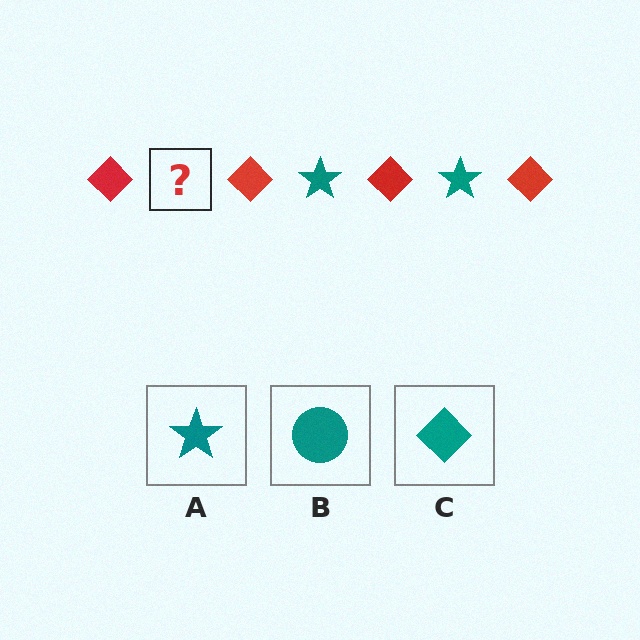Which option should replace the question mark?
Option A.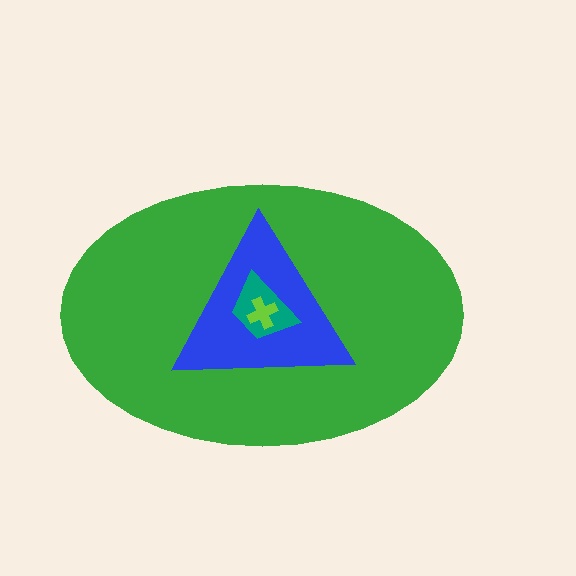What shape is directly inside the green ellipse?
The blue triangle.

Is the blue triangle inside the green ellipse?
Yes.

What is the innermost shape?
The lime cross.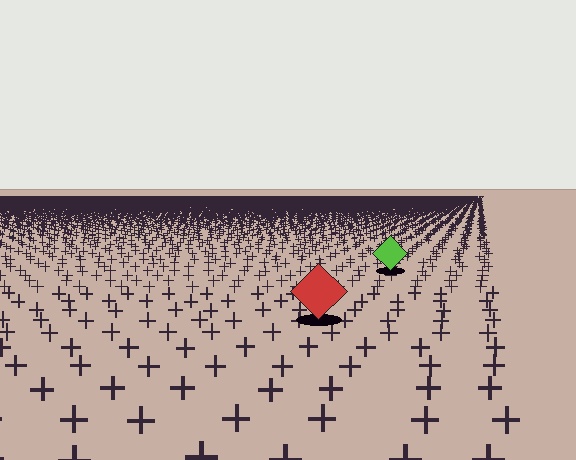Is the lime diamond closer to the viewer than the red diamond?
No. The red diamond is closer — you can tell from the texture gradient: the ground texture is coarser near it.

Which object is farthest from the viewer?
The lime diamond is farthest from the viewer. It appears smaller and the ground texture around it is denser.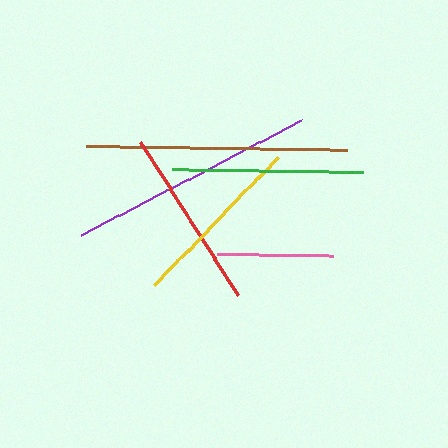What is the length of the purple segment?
The purple segment is approximately 248 pixels long.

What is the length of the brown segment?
The brown segment is approximately 261 pixels long.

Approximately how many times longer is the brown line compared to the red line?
The brown line is approximately 1.4 times the length of the red line.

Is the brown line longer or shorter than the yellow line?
The brown line is longer than the yellow line.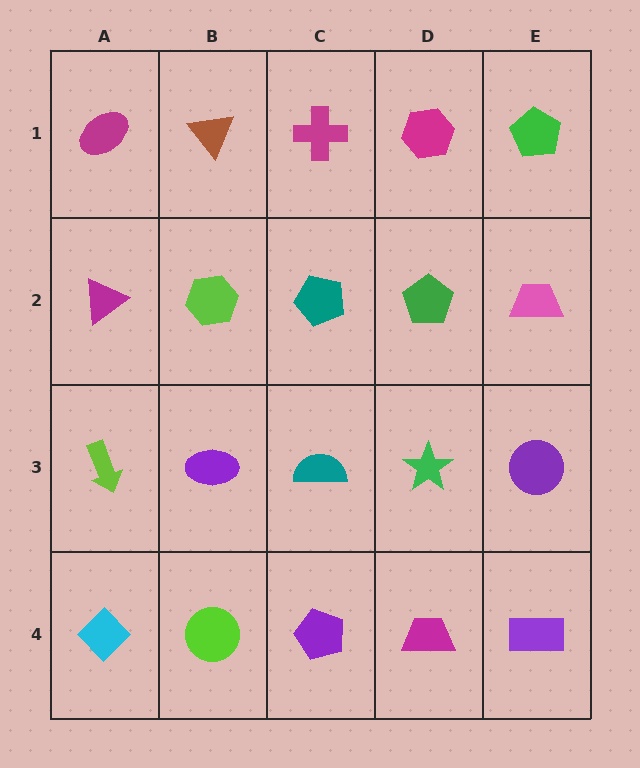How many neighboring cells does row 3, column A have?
3.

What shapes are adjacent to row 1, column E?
A pink trapezoid (row 2, column E), a magenta hexagon (row 1, column D).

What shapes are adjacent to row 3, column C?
A teal pentagon (row 2, column C), a purple pentagon (row 4, column C), a purple ellipse (row 3, column B), a green star (row 3, column D).